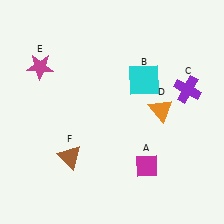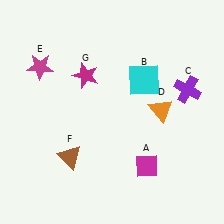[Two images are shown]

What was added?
A magenta star (G) was added in Image 2.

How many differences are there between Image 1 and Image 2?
There is 1 difference between the two images.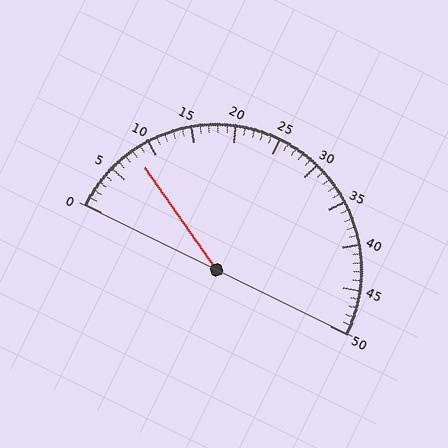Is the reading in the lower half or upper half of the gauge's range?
The reading is in the lower half of the range (0 to 50).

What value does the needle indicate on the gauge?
The needle indicates approximately 8.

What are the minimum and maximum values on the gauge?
The gauge ranges from 0 to 50.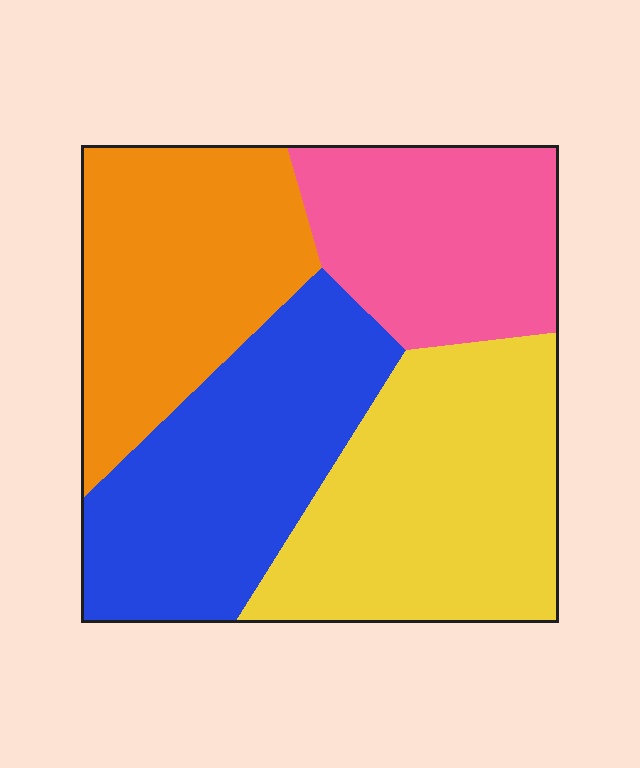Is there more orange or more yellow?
Yellow.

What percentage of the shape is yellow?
Yellow covers around 30% of the shape.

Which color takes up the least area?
Pink, at roughly 20%.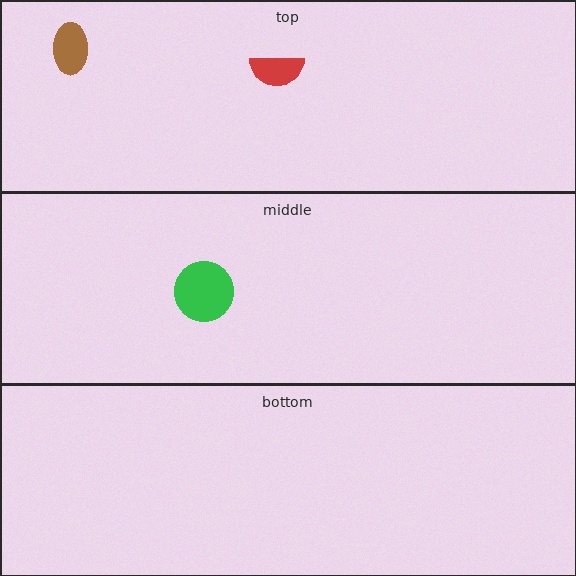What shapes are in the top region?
The brown ellipse, the red semicircle.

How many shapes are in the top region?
2.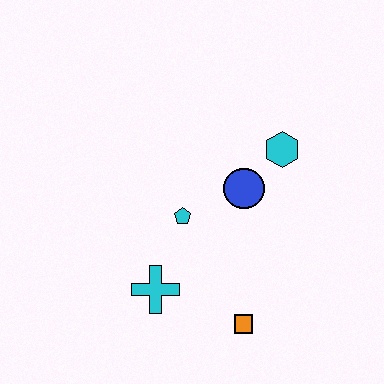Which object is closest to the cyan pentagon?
The blue circle is closest to the cyan pentagon.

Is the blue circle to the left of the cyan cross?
No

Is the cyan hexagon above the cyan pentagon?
Yes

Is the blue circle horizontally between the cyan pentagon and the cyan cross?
No